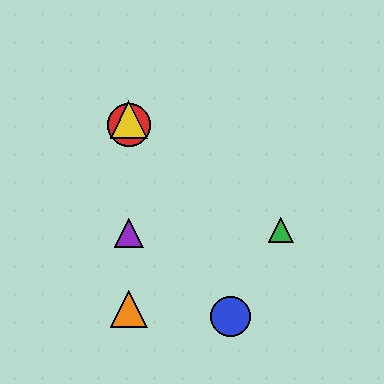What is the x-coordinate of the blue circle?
The blue circle is at x≈231.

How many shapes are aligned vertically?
4 shapes (the red circle, the yellow triangle, the purple triangle, the orange triangle) are aligned vertically.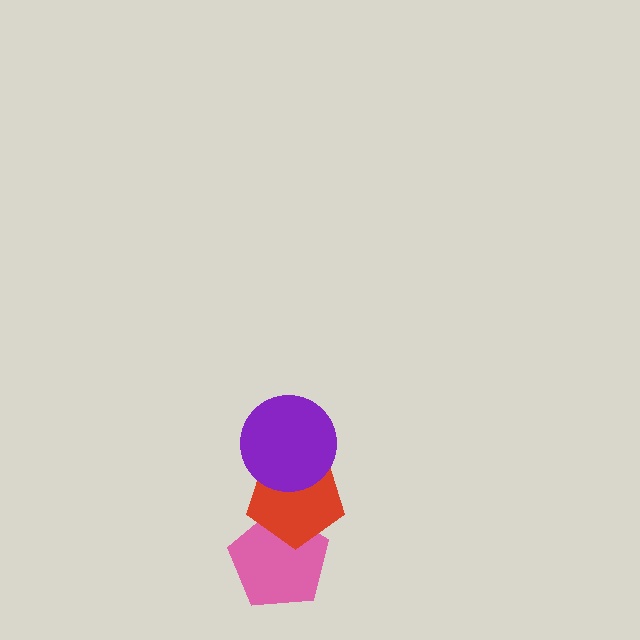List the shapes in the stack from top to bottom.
From top to bottom: the purple circle, the red pentagon, the pink pentagon.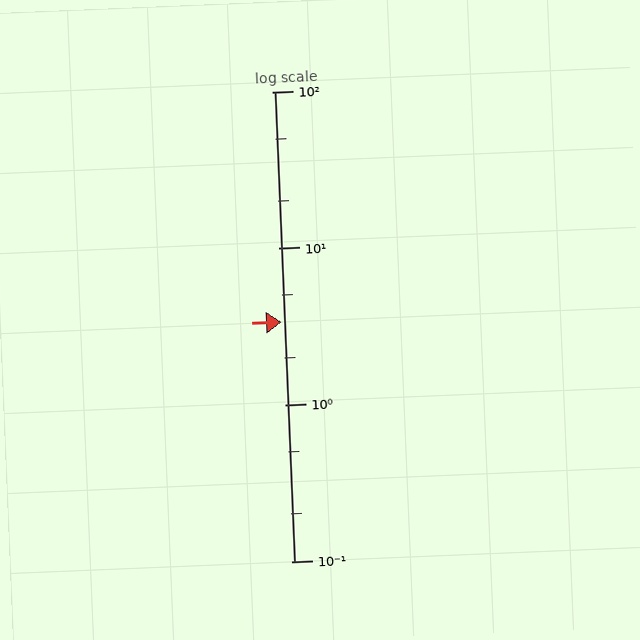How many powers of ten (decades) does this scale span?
The scale spans 3 decades, from 0.1 to 100.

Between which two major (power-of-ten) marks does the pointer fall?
The pointer is between 1 and 10.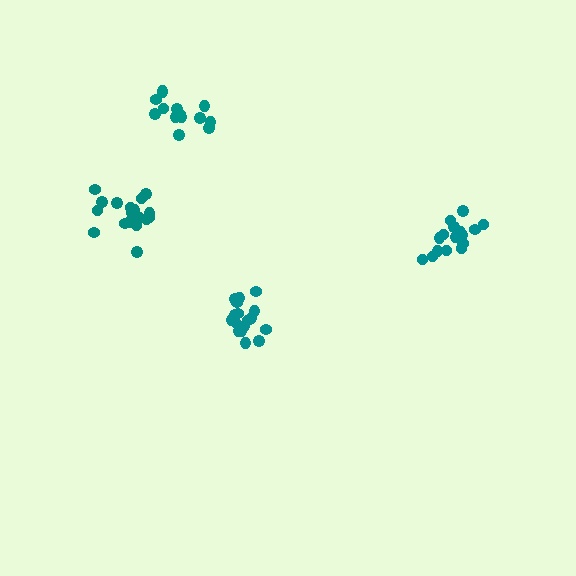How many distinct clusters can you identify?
There are 4 distinct clusters.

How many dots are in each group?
Group 1: 16 dots, Group 2: 18 dots, Group 3: 18 dots, Group 4: 14 dots (66 total).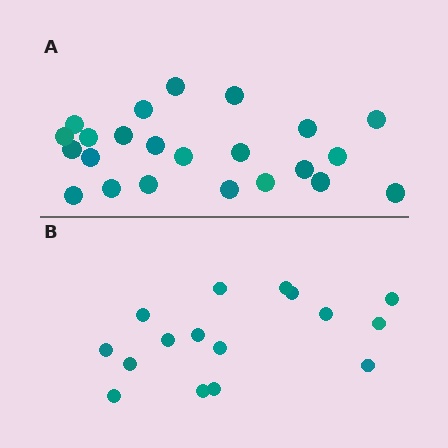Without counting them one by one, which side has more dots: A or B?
Region A (the top region) has more dots.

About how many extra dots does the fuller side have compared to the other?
Region A has roughly 8 or so more dots than region B.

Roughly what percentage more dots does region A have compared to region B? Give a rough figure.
About 45% more.